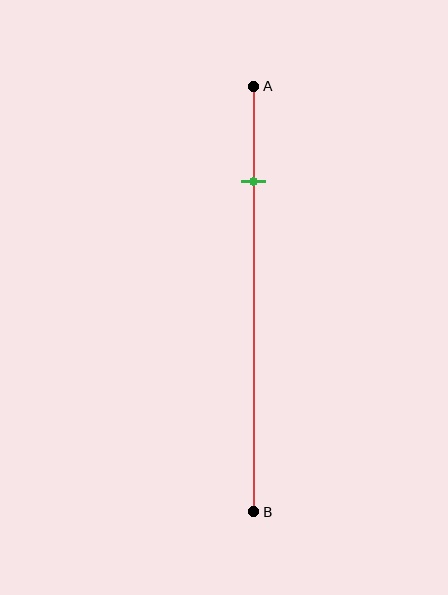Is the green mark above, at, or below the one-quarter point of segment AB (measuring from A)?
The green mark is approximately at the one-quarter point of segment AB.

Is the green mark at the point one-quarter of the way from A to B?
Yes, the mark is approximately at the one-quarter point.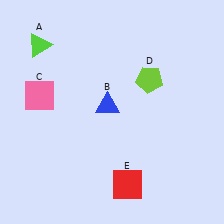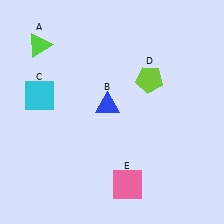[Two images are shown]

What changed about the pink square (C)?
In Image 1, C is pink. In Image 2, it changed to cyan.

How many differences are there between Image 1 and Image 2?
There are 2 differences between the two images.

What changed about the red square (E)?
In Image 1, E is red. In Image 2, it changed to pink.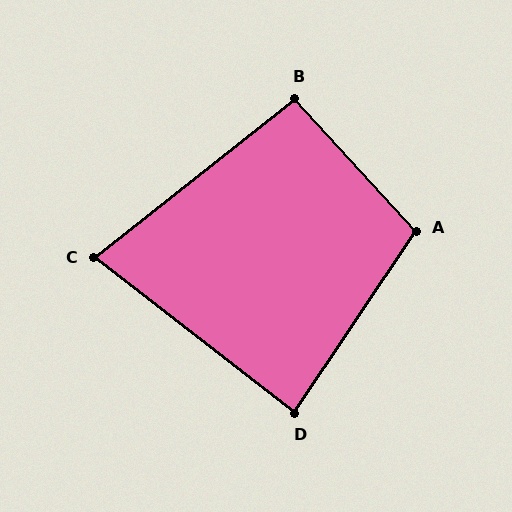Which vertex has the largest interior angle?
A, at approximately 104 degrees.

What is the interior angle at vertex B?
Approximately 94 degrees (approximately right).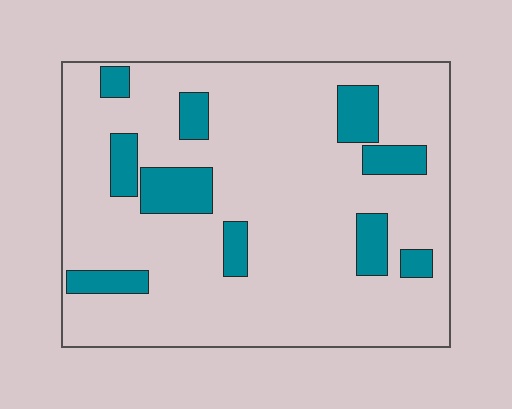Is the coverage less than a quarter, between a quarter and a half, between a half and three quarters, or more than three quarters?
Less than a quarter.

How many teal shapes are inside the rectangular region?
10.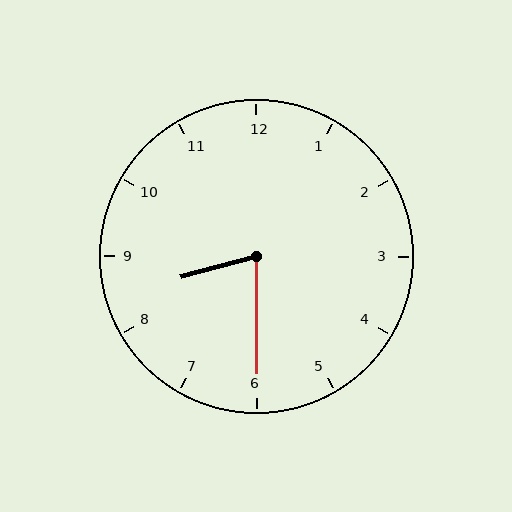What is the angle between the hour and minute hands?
Approximately 75 degrees.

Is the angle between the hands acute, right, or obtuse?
It is acute.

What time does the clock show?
8:30.